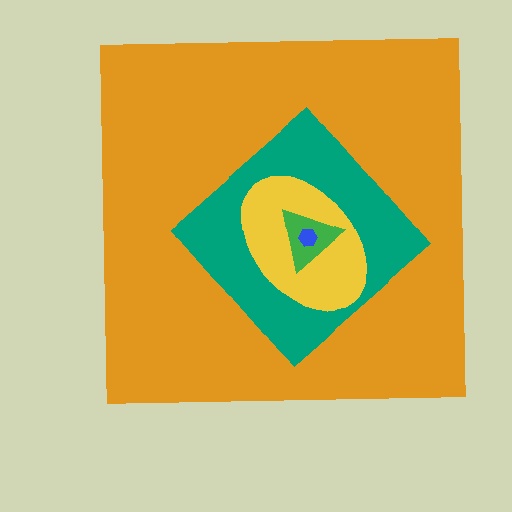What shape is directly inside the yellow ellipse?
The green triangle.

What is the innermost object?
The blue hexagon.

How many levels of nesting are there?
5.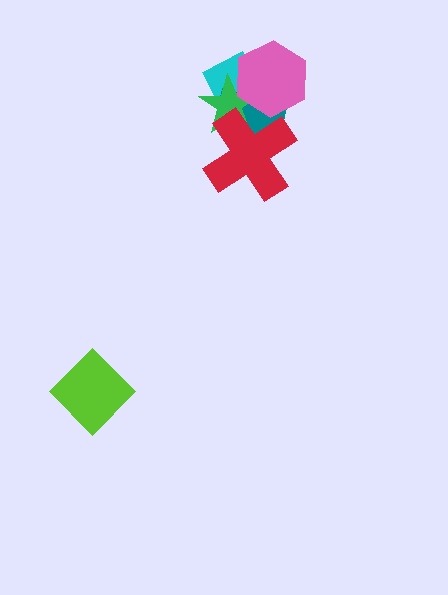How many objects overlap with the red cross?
2 objects overlap with the red cross.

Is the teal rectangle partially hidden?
Yes, it is partially covered by another shape.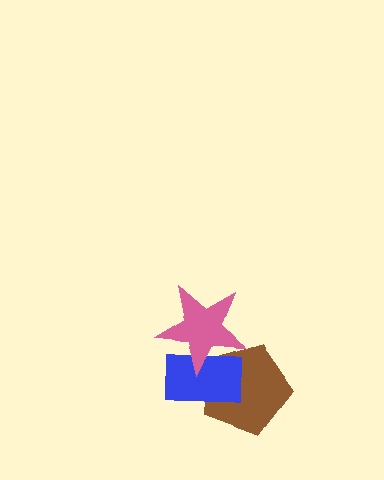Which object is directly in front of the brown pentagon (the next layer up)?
The blue rectangle is directly in front of the brown pentagon.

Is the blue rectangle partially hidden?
Yes, it is partially covered by another shape.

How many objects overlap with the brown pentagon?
2 objects overlap with the brown pentagon.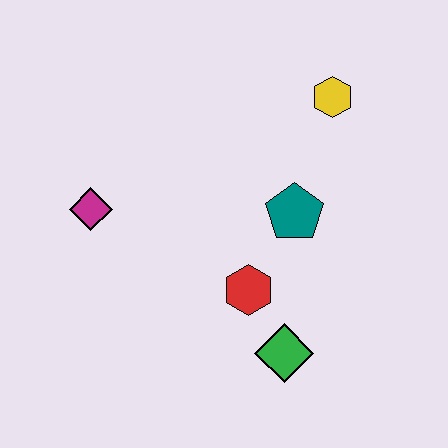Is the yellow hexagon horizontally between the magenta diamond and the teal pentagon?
No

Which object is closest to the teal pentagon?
The red hexagon is closest to the teal pentagon.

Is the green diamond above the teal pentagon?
No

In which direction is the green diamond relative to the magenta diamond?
The green diamond is to the right of the magenta diamond.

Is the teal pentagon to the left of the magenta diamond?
No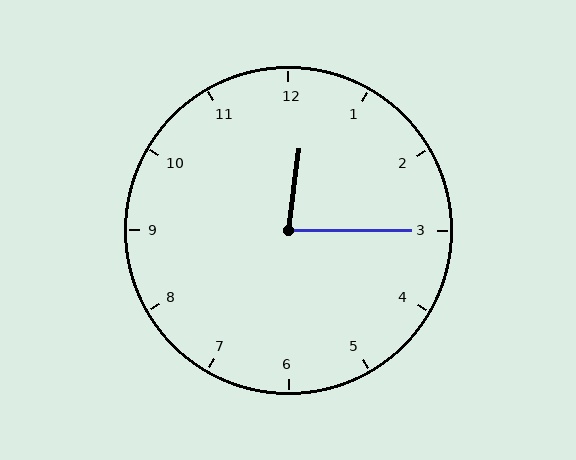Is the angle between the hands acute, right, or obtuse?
It is acute.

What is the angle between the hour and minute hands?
Approximately 82 degrees.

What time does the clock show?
12:15.